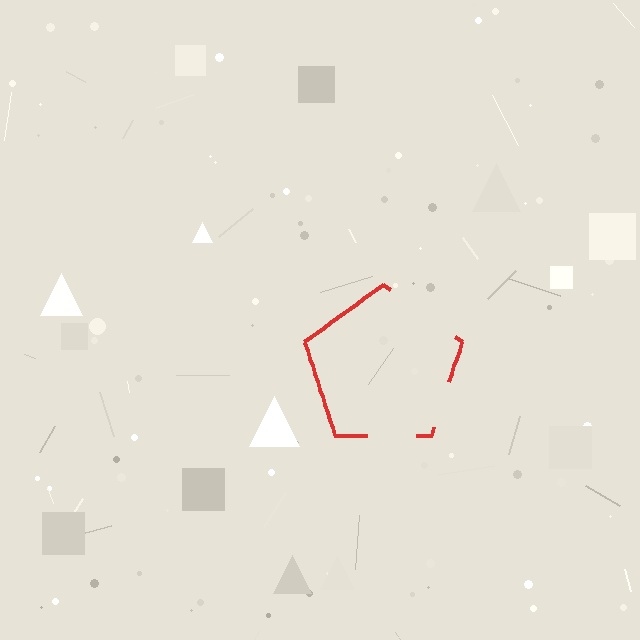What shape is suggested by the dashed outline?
The dashed outline suggests a pentagon.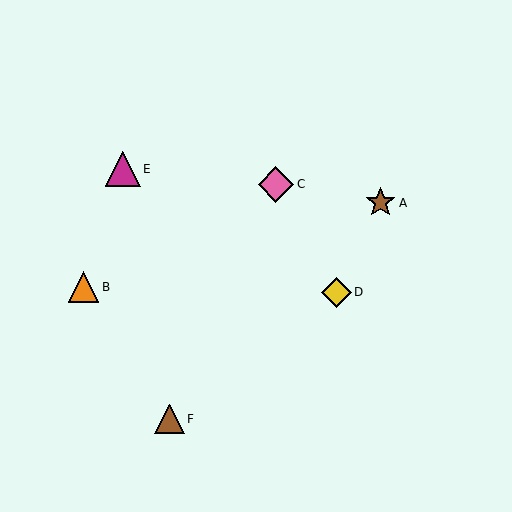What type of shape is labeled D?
Shape D is a yellow diamond.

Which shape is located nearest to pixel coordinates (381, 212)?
The brown star (labeled A) at (381, 203) is nearest to that location.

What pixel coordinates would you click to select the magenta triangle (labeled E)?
Click at (123, 169) to select the magenta triangle E.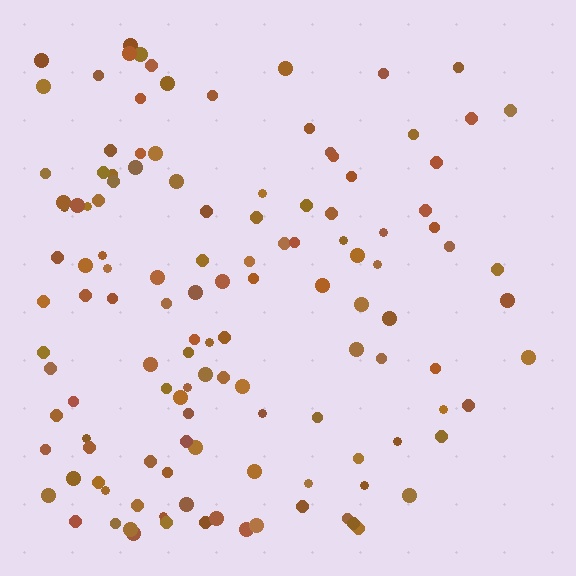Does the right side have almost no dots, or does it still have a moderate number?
Still a moderate number, just noticeably fewer than the left.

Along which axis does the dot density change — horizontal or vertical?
Horizontal.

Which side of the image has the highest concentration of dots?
The left.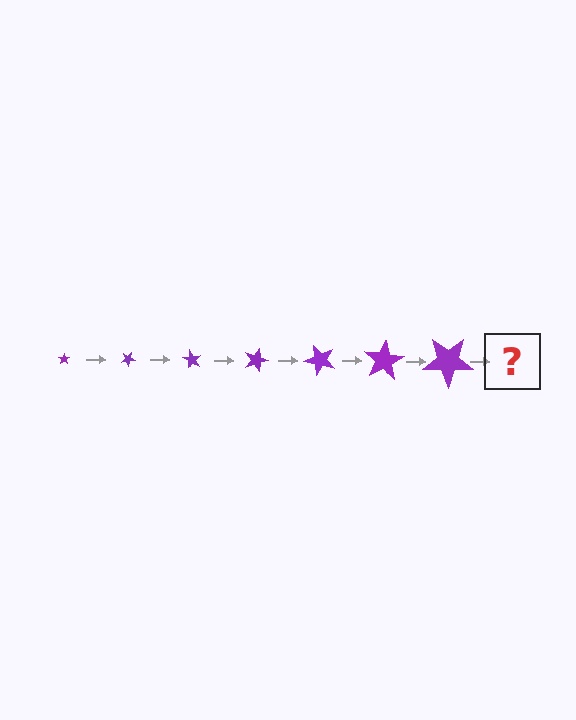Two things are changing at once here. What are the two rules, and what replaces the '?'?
The two rules are that the star grows larger each step and it rotates 30 degrees each step. The '?' should be a star, larger than the previous one and rotated 210 degrees from the start.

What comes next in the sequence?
The next element should be a star, larger than the previous one and rotated 210 degrees from the start.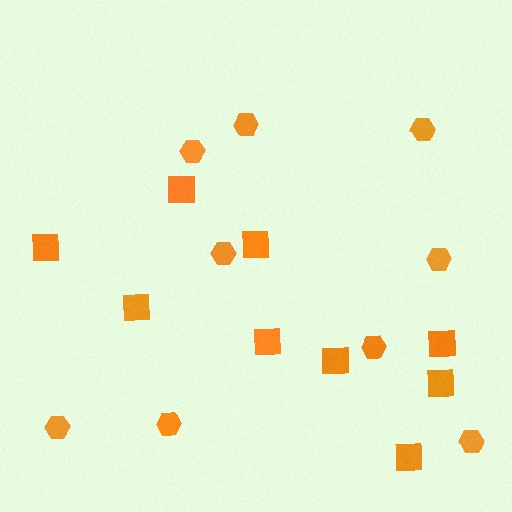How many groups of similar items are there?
There are 2 groups: one group of hexagons (9) and one group of squares (9).